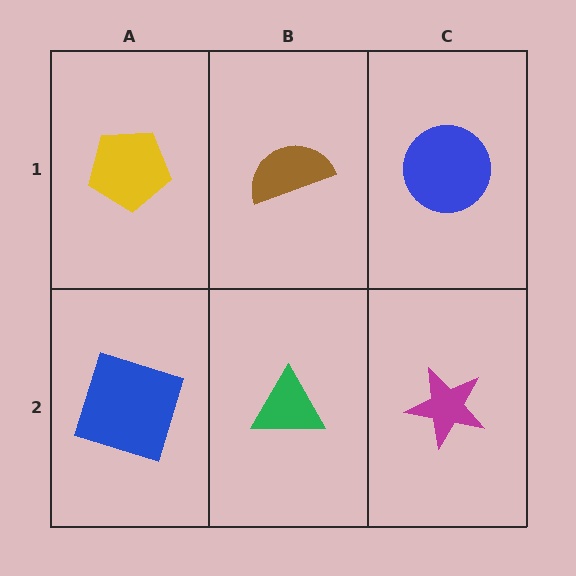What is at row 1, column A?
A yellow pentagon.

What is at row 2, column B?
A green triangle.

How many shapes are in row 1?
3 shapes.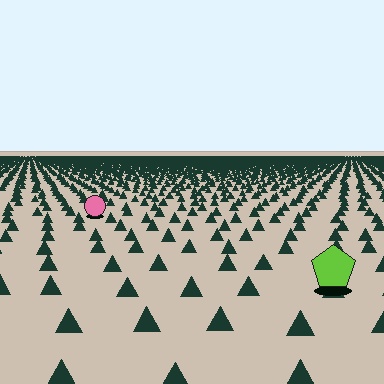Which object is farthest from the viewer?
The pink circle is farthest from the viewer. It appears smaller and the ground texture around it is denser.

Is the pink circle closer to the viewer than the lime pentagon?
No. The lime pentagon is closer — you can tell from the texture gradient: the ground texture is coarser near it.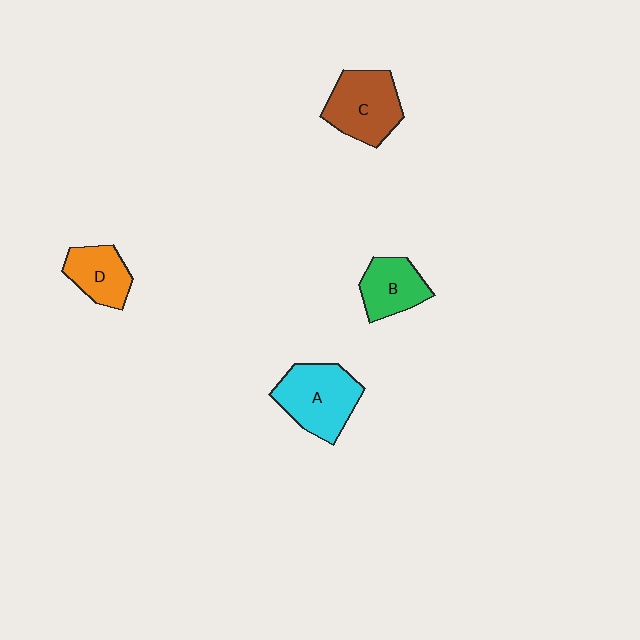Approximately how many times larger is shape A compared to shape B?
Approximately 1.5 times.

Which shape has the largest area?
Shape A (cyan).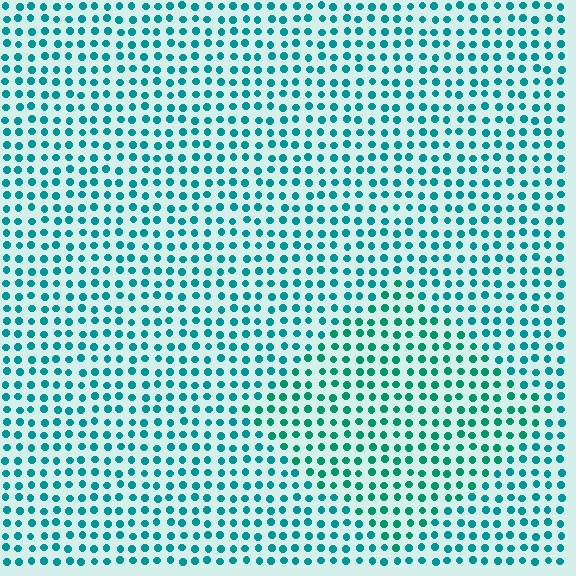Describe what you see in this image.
The image is filled with small teal elements in a uniform arrangement. A diamond-shaped region is visible where the elements are tinted to a slightly different hue, forming a subtle color boundary.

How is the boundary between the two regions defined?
The boundary is defined purely by a slight shift in hue (about 21 degrees). Spacing, size, and orientation are identical on both sides.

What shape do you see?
I see a diamond.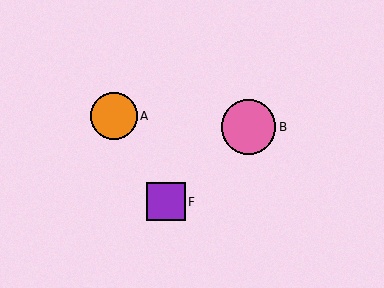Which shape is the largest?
The pink circle (labeled B) is the largest.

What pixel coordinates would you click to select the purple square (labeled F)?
Click at (166, 202) to select the purple square F.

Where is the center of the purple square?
The center of the purple square is at (166, 202).